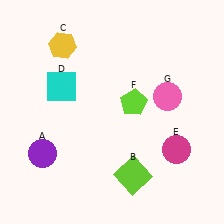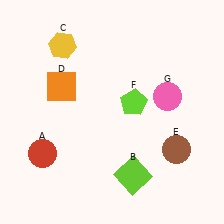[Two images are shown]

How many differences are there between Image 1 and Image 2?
There are 3 differences between the two images.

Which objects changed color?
A changed from purple to red. D changed from cyan to orange. E changed from magenta to brown.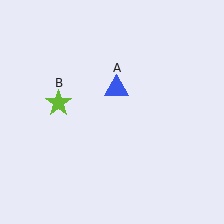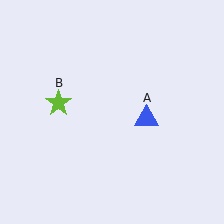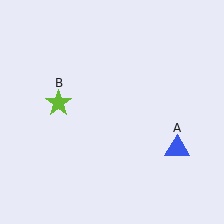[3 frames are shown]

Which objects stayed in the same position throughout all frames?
Lime star (object B) remained stationary.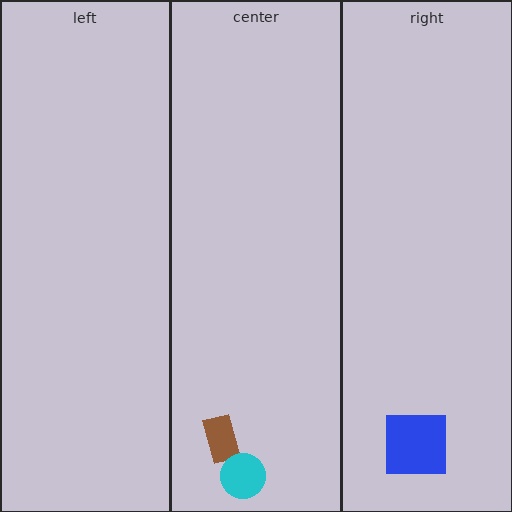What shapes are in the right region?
The blue square.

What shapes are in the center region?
The brown rectangle, the cyan circle.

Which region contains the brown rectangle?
The center region.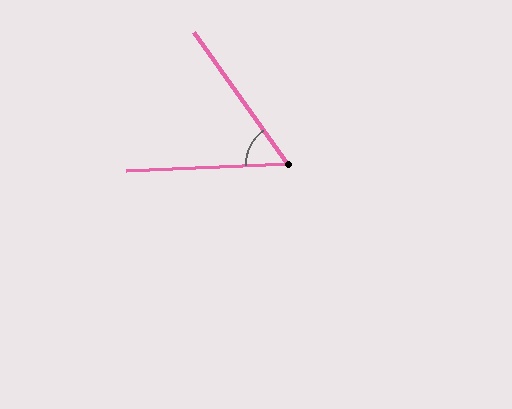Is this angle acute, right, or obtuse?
It is acute.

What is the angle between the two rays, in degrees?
Approximately 57 degrees.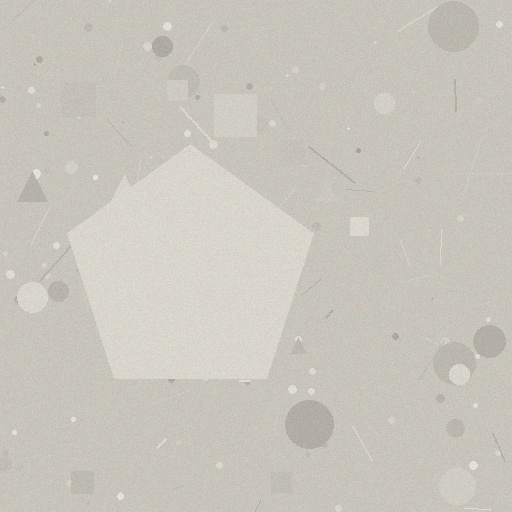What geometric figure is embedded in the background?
A pentagon is embedded in the background.